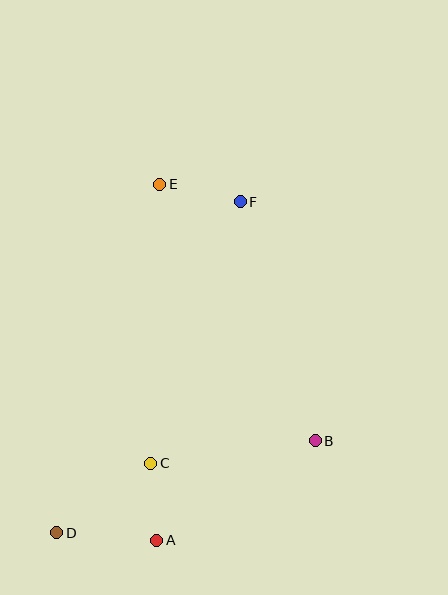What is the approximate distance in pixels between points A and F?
The distance between A and F is approximately 349 pixels.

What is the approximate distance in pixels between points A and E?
The distance between A and E is approximately 356 pixels.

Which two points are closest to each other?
Points A and C are closest to each other.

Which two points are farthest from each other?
Points D and F are farthest from each other.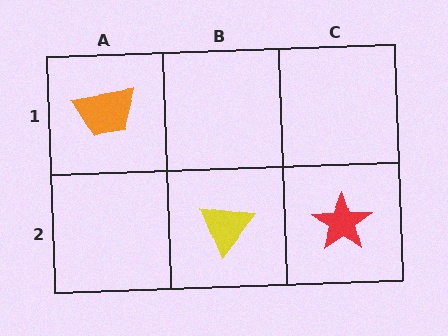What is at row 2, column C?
A red star.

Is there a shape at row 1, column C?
No, that cell is empty.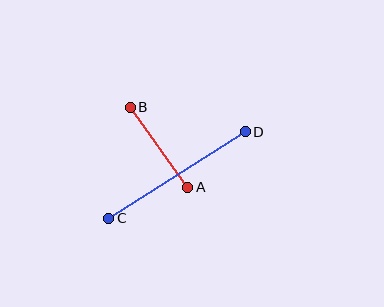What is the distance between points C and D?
The distance is approximately 162 pixels.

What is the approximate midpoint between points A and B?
The midpoint is at approximately (159, 147) pixels.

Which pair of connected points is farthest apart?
Points C and D are farthest apart.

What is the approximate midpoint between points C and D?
The midpoint is at approximately (177, 175) pixels.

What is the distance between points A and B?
The distance is approximately 99 pixels.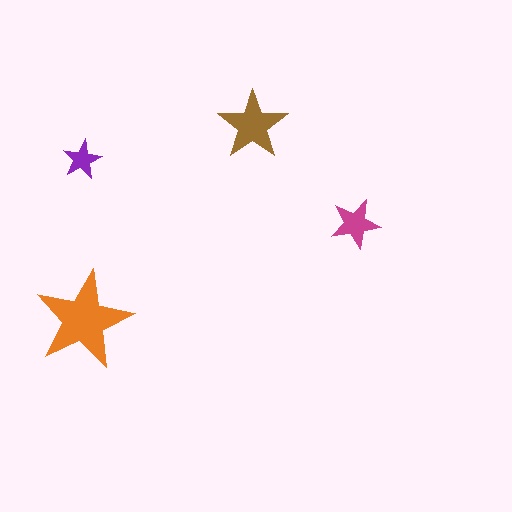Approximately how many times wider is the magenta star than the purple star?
About 1.5 times wider.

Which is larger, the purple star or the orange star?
The orange one.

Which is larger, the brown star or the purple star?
The brown one.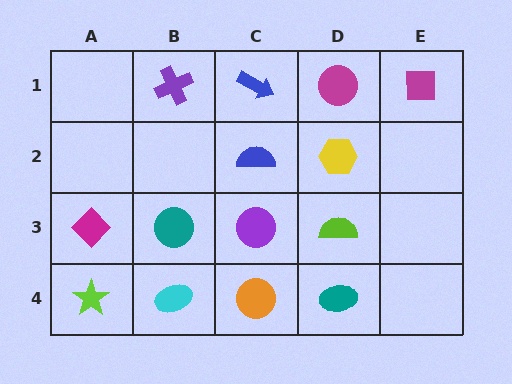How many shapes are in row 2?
2 shapes.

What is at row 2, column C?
A blue semicircle.